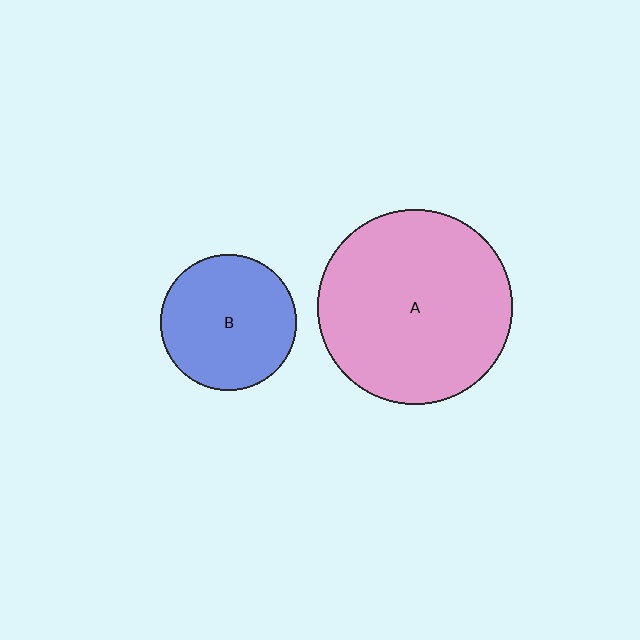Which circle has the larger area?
Circle A (pink).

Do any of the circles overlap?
No, none of the circles overlap.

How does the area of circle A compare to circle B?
Approximately 2.1 times.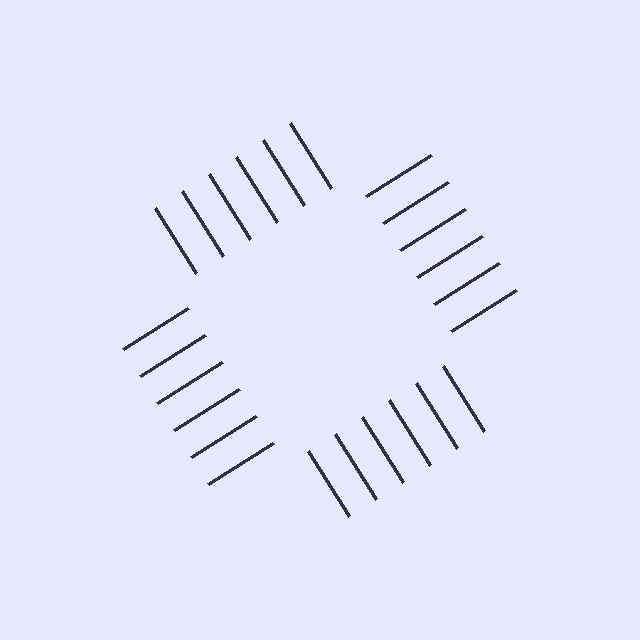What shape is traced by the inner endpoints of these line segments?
An illusory square — the line segments terminate on its edges but no continuous stroke is drawn.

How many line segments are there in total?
24 — 6 along each of the 4 edges.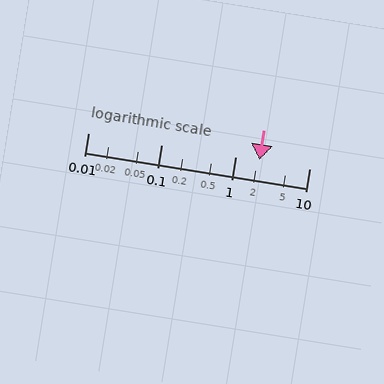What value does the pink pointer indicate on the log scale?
The pointer indicates approximately 2.1.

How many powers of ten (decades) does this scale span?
The scale spans 3 decades, from 0.01 to 10.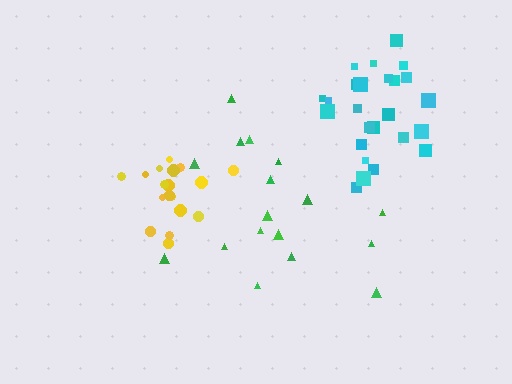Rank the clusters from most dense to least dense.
yellow, cyan, green.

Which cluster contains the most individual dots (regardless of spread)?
Cyan (27).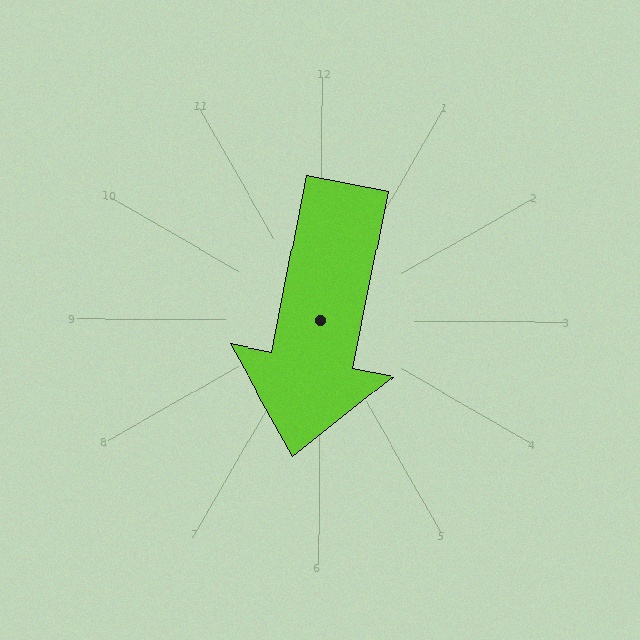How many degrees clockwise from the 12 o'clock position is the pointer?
Approximately 191 degrees.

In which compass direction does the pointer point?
South.